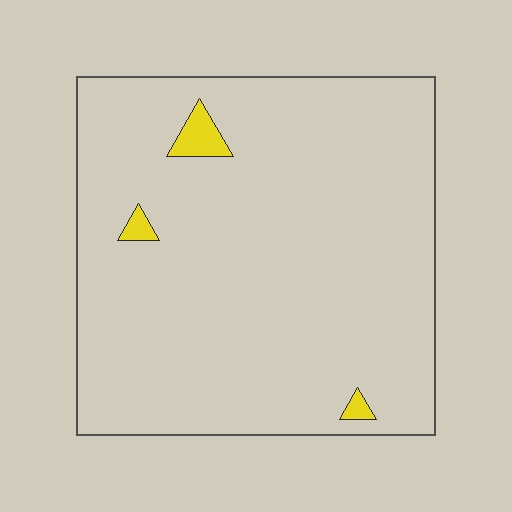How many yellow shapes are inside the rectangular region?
3.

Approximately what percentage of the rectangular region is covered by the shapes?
Approximately 5%.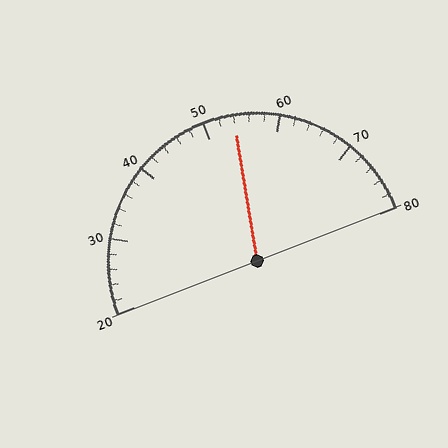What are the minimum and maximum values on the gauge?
The gauge ranges from 20 to 80.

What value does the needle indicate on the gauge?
The needle indicates approximately 54.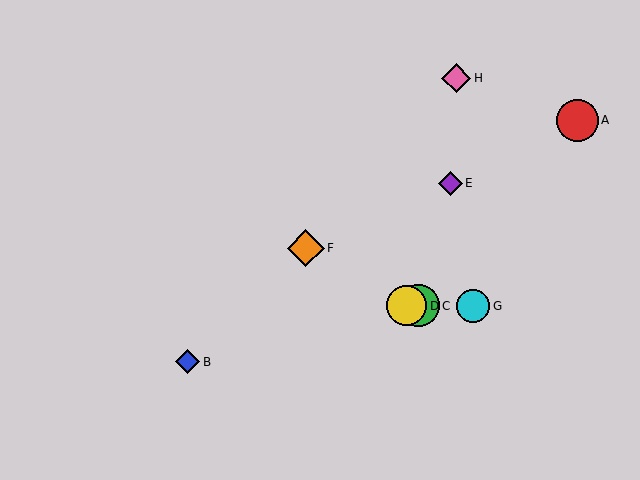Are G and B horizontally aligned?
No, G is at y≈306 and B is at y≈362.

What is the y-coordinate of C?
Object C is at y≈306.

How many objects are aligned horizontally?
3 objects (C, D, G) are aligned horizontally.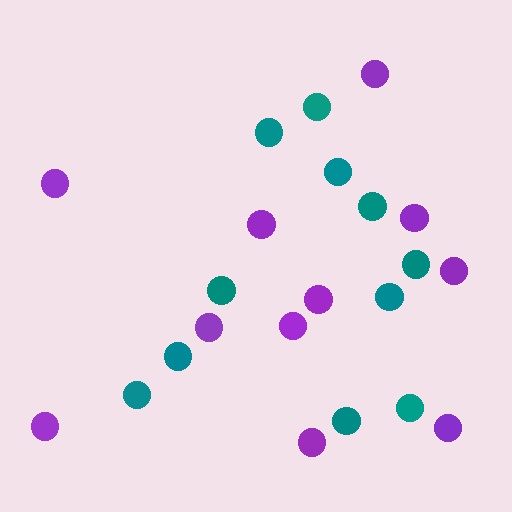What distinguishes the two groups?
There are 2 groups: one group of teal circles (11) and one group of purple circles (11).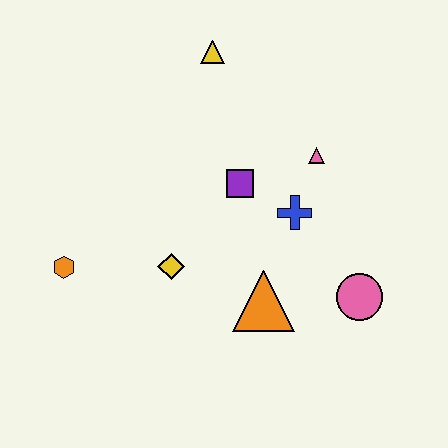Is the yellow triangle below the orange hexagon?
No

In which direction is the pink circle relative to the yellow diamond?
The pink circle is to the right of the yellow diamond.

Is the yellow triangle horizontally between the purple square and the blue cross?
No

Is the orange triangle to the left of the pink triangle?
Yes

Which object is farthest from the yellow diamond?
The yellow triangle is farthest from the yellow diamond.